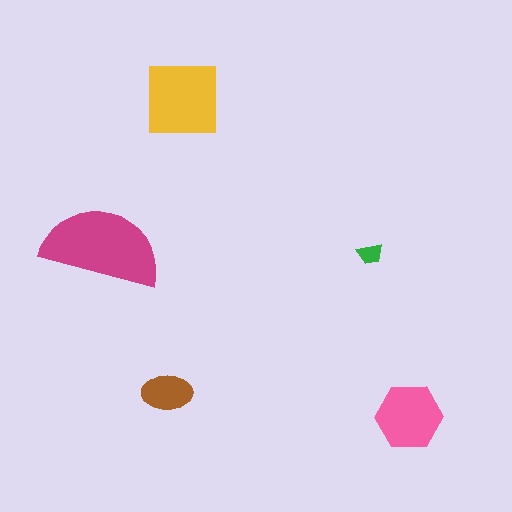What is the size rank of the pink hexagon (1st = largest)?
3rd.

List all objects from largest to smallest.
The magenta semicircle, the yellow square, the pink hexagon, the brown ellipse, the green trapezoid.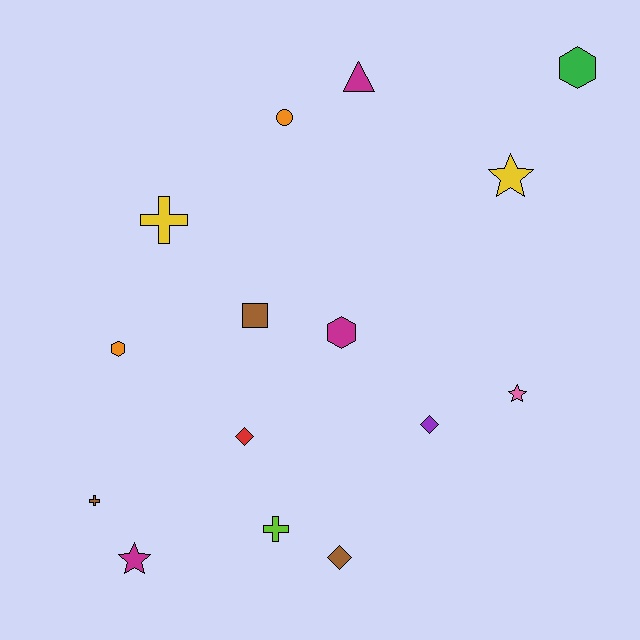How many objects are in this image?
There are 15 objects.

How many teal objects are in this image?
There are no teal objects.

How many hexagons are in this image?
There are 3 hexagons.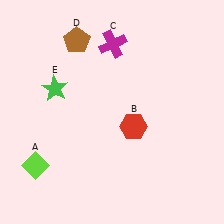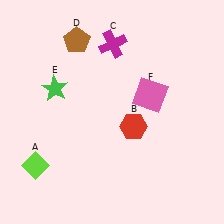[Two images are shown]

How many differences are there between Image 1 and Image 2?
There is 1 difference between the two images.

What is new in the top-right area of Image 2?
A pink square (F) was added in the top-right area of Image 2.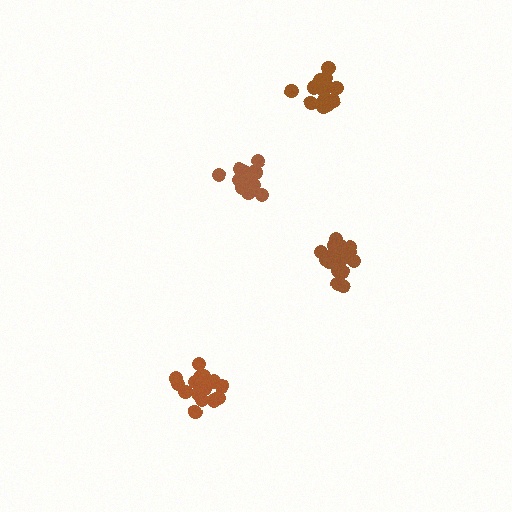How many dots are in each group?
Group 1: 16 dots, Group 2: 16 dots, Group 3: 18 dots, Group 4: 13 dots (63 total).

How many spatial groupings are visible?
There are 4 spatial groupings.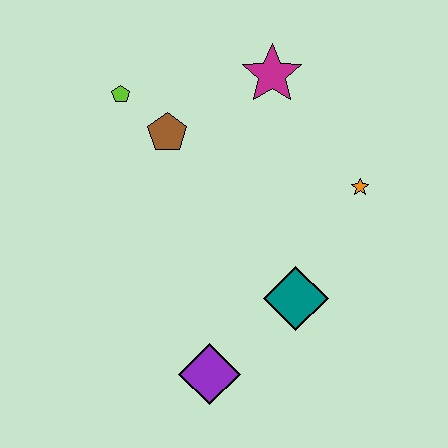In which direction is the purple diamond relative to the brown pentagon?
The purple diamond is below the brown pentagon.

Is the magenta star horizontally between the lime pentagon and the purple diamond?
No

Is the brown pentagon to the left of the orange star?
Yes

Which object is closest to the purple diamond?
The teal diamond is closest to the purple diamond.